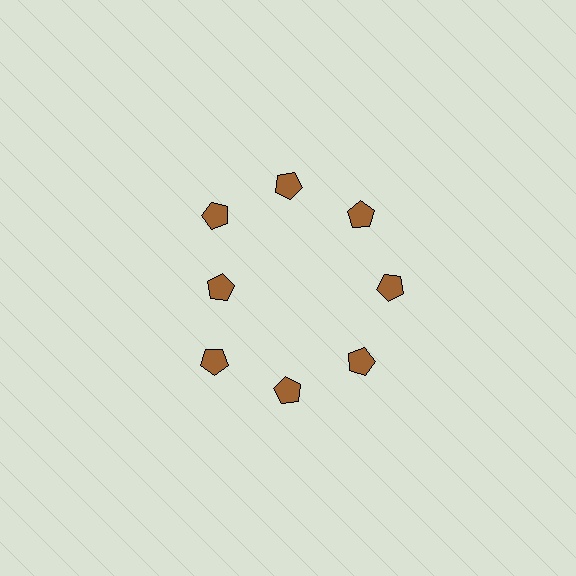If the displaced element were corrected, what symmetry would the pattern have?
It would have 8-fold rotational symmetry — the pattern would map onto itself every 45 degrees.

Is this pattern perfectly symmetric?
No. The 8 brown pentagons are arranged in a ring, but one element near the 9 o'clock position is pulled inward toward the center, breaking the 8-fold rotational symmetry.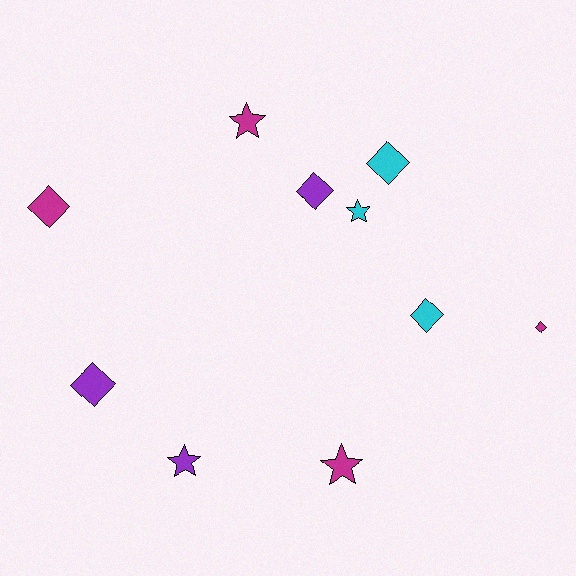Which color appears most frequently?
Magenta, with 4 objects.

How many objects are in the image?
There are 10 objects.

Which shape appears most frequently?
Diamond, with 6 objects.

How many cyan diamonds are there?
There are 2 cyan diamonds.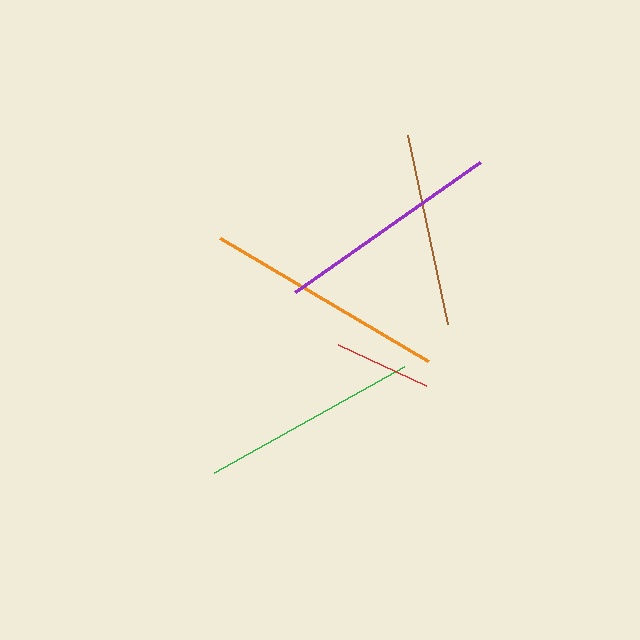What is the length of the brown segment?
The brown segment is approximately 193 pixels long.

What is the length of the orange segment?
The orange segment is approximately 242 pixels long.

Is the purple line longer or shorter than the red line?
The purple line is longer than the red line.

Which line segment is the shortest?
The red line is the shortest at approximately 98 pixels.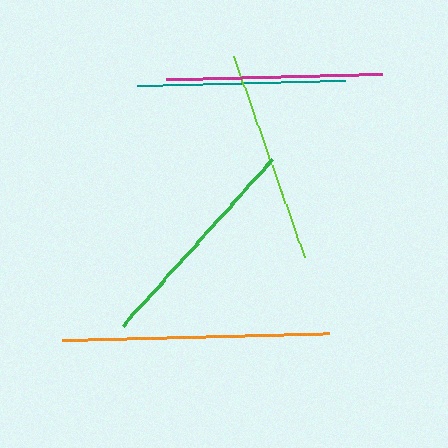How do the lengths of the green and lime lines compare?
The green and lime lines are approximately the same length.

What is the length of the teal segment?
The teal segment is approximately 207 pixels long.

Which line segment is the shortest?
The teal line is the shortest at approximately 207 pixels.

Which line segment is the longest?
The orange line is the longest at approximately 267 pixels.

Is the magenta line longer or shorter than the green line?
The green line is longer than the magenta line.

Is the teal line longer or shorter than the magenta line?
The magenta line is longer than the teal line.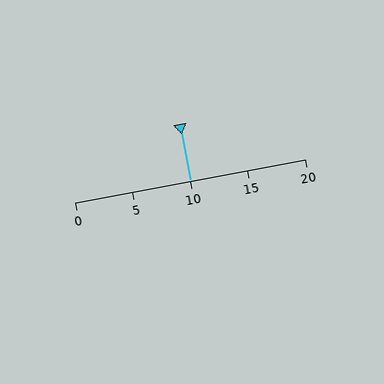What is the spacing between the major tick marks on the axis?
The major ticks are spaced 5 apart.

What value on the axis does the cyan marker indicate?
The marker indicates approximately 10.